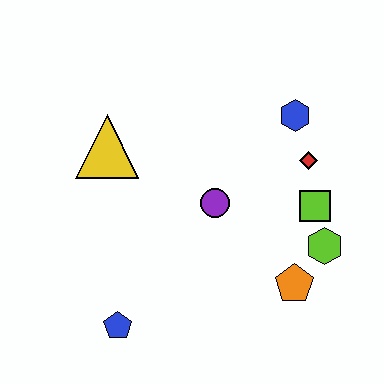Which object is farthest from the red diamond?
The blue pentagon is farthest from the red diamond.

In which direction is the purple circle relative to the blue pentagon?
The purple circle is above the blue pentagon.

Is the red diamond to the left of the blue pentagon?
No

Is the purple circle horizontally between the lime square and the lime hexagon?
No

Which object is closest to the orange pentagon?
The lime hexagon is closest to the orange pentagon.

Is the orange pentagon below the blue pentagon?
No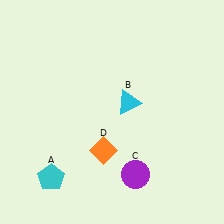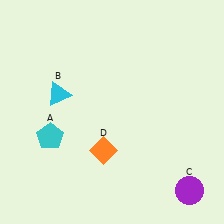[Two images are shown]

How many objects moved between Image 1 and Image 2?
3 objects moved between the two images.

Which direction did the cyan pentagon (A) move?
The cyan pentagon (A) moved up.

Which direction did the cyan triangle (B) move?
The cyan triangle (B) moved left.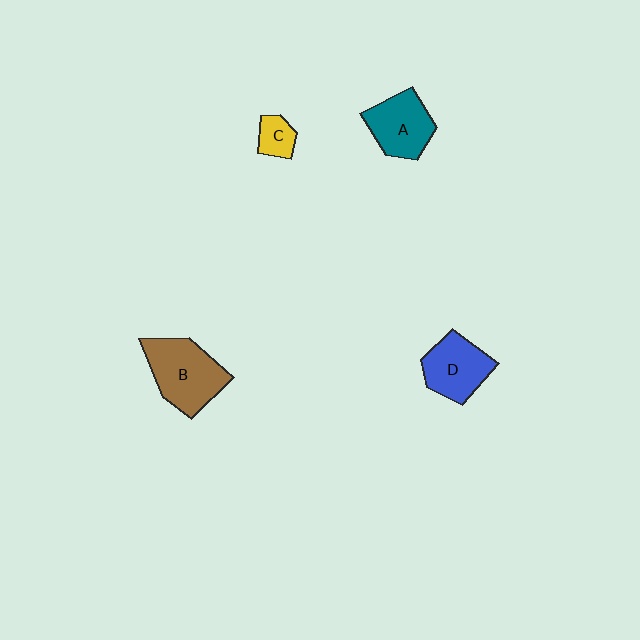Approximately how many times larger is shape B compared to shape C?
Approximately 3.2 times.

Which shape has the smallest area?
Shape C (yellow).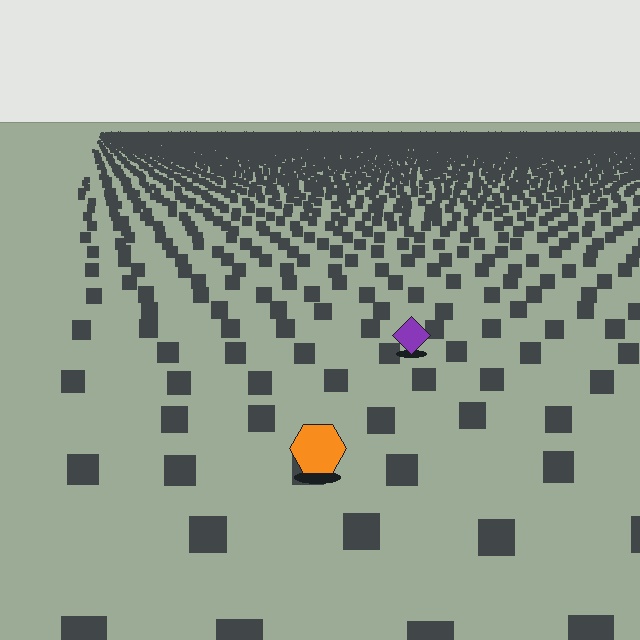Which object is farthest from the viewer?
The purple diamond is farthest from the viewer. It appears smaller and the ground texture around it is denser.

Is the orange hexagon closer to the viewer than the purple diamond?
Yes. The orange hexagon is closer — you can tell from the texture gradient: the ground texture is coarser near it.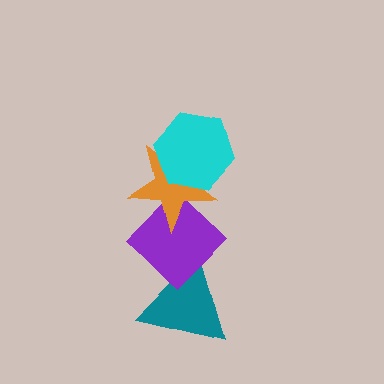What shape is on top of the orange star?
The cyan hexagon is on top of the orange star.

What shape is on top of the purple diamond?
The orange star is on top of the purple diamond.